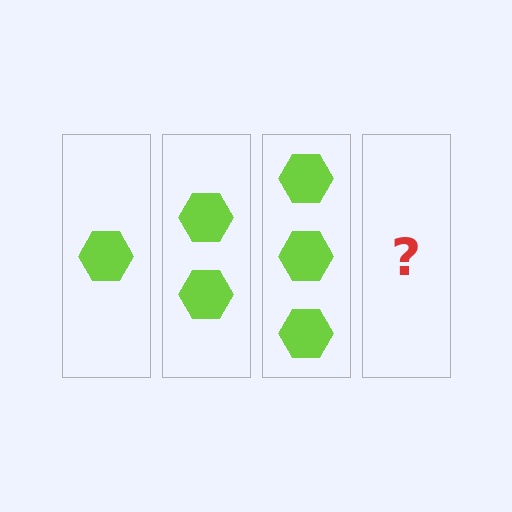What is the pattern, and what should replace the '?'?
The pattern is that each step adds one more hexagon. The '?' should be 4 hexagons.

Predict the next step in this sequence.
The next step is 4 hexagons.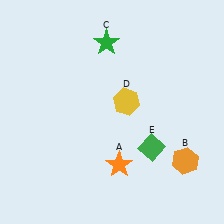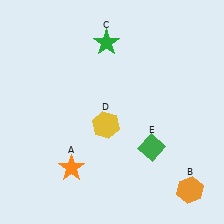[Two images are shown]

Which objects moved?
The objects that moved are: the orange star (A), the orange hexagon (B), the yellow hexagon (D).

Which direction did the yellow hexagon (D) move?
The yellow hexagon (D) moved down.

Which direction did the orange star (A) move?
The orange star (A) moved left.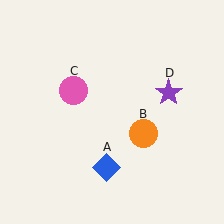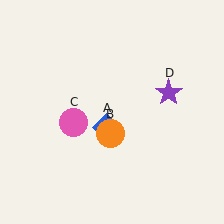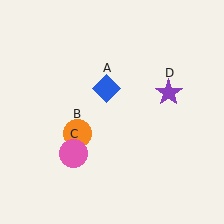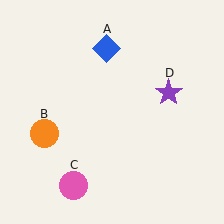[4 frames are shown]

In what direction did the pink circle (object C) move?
The pink circle (object C) moved down.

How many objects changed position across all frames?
3 objects changed position: blue diamond (object A), orange circle (object B), pink circle (object C).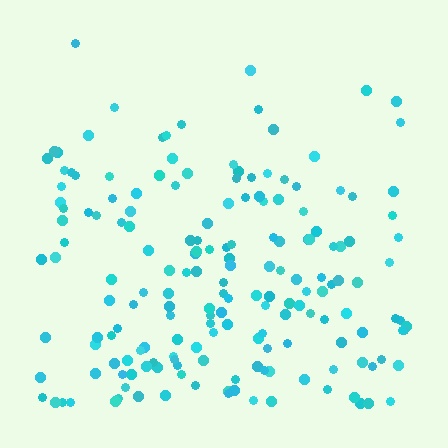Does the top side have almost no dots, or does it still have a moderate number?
Still a moderate number, just noticeably fewer than the bottom.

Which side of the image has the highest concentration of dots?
The bottom.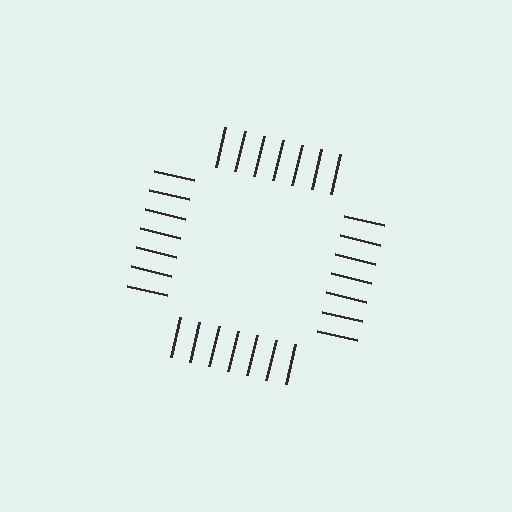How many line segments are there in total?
28 — 7 along each of the 4 edges.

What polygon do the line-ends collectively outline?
An illusory square — the line segments terminate on its edges but no continuous stroke is drawn.